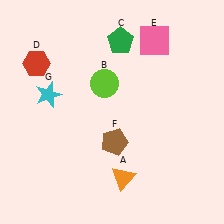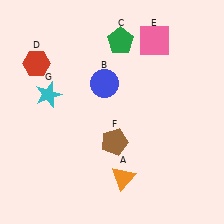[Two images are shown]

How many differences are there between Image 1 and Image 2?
There is 1 difference between the two images.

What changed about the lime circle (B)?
In Image 1, B is lime. In Image 2, it changed to blue.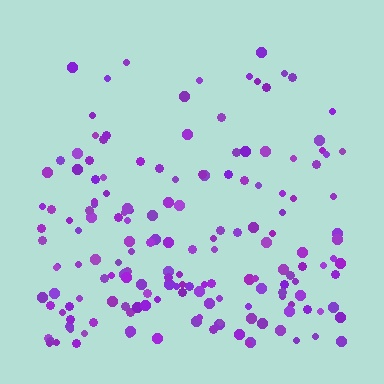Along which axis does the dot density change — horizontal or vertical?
Vertical.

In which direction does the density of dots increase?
From top to bottom, with the bottom side densest.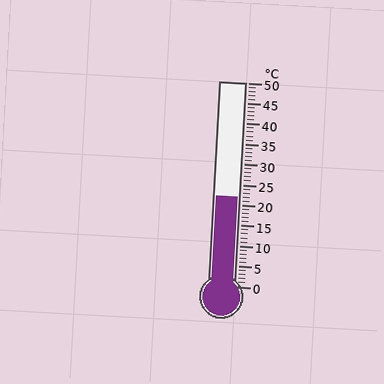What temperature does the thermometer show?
The thermometer shows approximately 22°C.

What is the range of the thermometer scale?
The thermometer scale ranges from 0°C to 50°C.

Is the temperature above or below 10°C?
The temperature is above 10°C.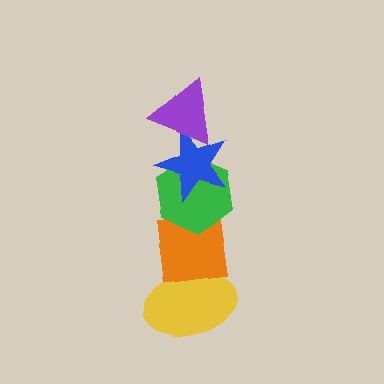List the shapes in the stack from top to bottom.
From top to bottom: the purple triangle, the blue star, the green hexagon, the orange square, the yellow ellipse.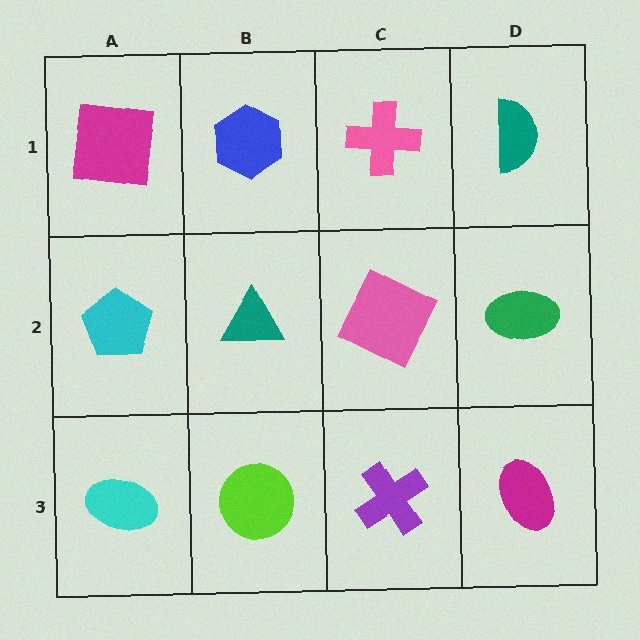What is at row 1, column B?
A blue hexagon.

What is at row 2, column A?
A cyan pentagon.